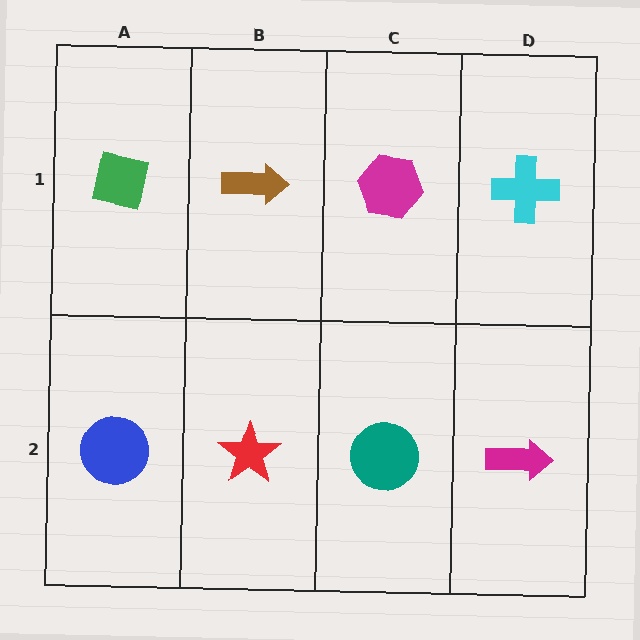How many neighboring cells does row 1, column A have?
2.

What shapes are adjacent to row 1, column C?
A teal circle (row 2, column C), a brown arrow (row 1, column B), a cyan cross (row 1, column D).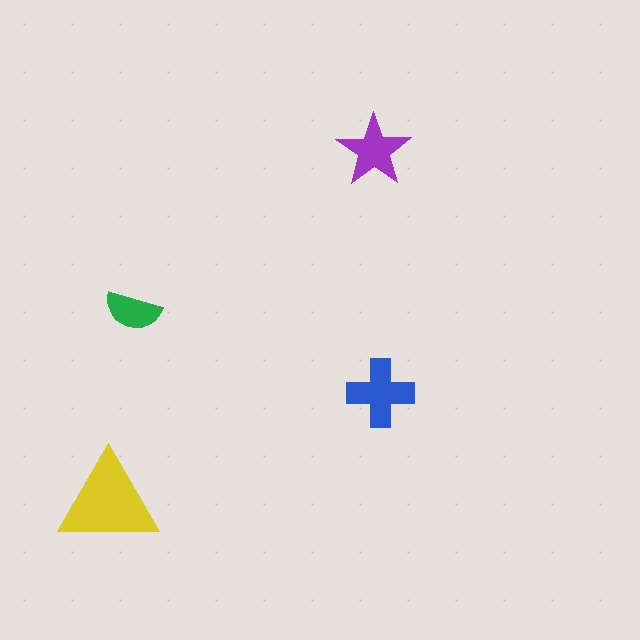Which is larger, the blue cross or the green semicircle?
The blue cross.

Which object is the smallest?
The green semicircle.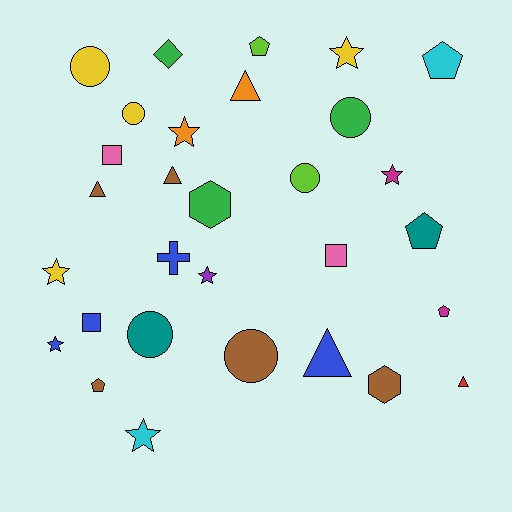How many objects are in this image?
There are 30 objects.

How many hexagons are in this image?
There are 2 hexagons.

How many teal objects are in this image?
There are 2 teal objects.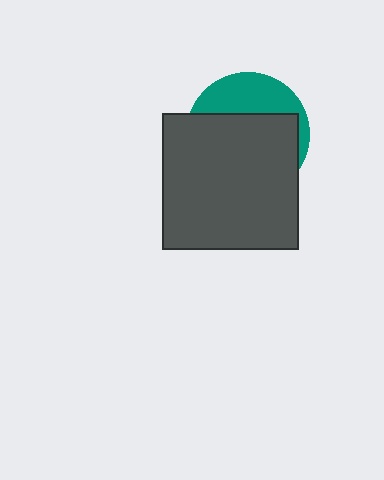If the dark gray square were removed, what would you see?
You would see the complete teal circle.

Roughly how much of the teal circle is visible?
A small part of it is visible (roughly 33%).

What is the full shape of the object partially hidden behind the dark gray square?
The partially hidden object is a teal circle.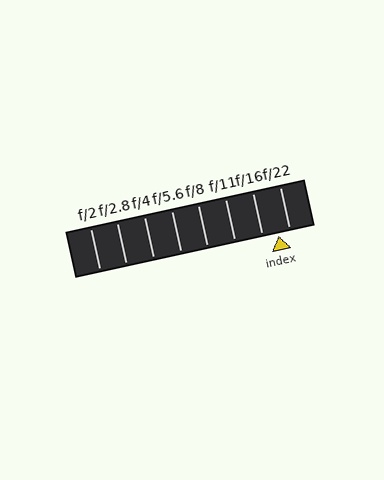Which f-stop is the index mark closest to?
The index mark is closest to f/22.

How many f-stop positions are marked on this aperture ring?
There are 8 f-stop positions marked.